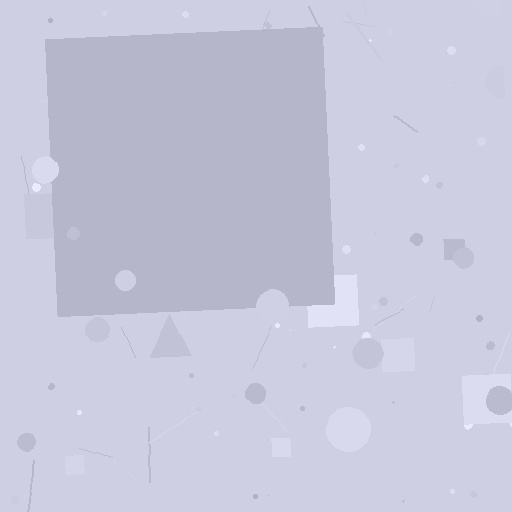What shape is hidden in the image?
A square is hidden in the image.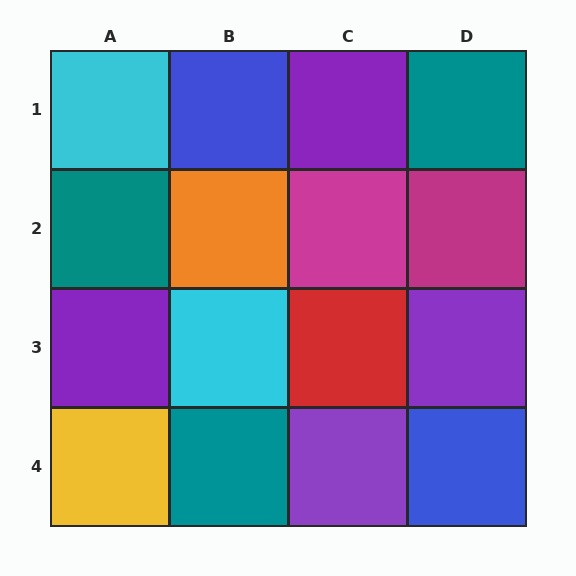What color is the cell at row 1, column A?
Cyan.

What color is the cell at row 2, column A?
Teal.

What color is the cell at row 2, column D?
Magenta.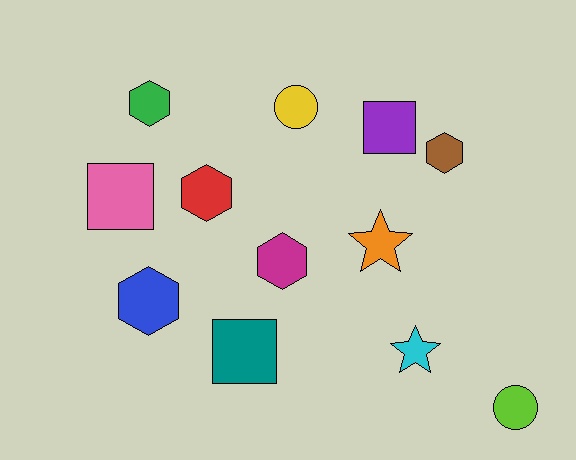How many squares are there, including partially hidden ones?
There are 3 squares.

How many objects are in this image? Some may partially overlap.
There are 12 objects.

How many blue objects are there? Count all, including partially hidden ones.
There is 1 blue object.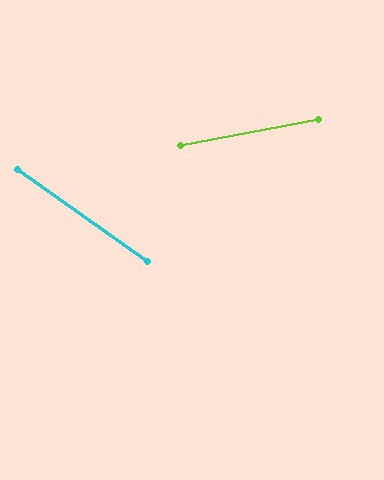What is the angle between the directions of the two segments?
Approximately 46 degrees.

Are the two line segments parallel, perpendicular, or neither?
Neither parallel nor perpendicular — they differ by about 46°.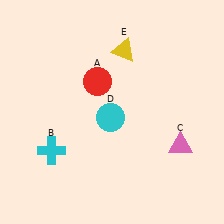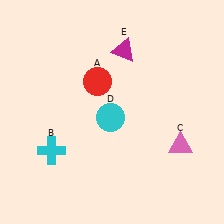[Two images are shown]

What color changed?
The triangle (E) changed from yellow in Image 1 to magenta in Image 2.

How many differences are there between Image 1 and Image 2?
There is 1 difference between the two images.